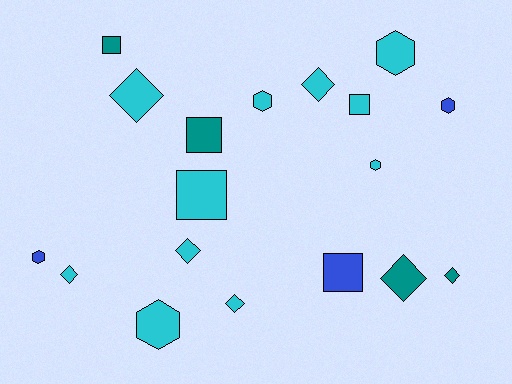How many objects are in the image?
There are 18 objects.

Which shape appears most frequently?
Diamond, with 7 objects.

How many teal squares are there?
There are 2 teal squares.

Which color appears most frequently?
Cyan, with 11 objects.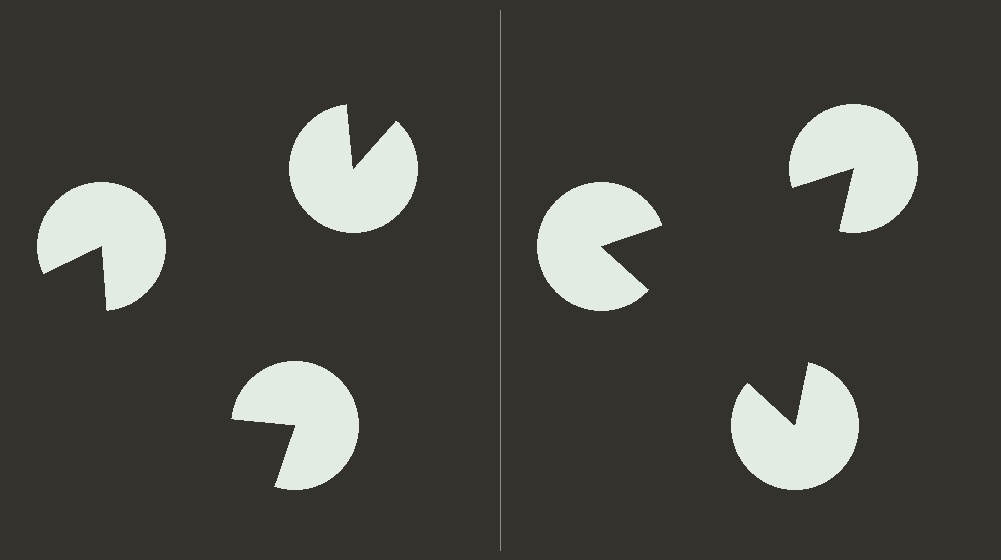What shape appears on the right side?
An illusory triangle.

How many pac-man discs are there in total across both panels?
6 — 3 on each side.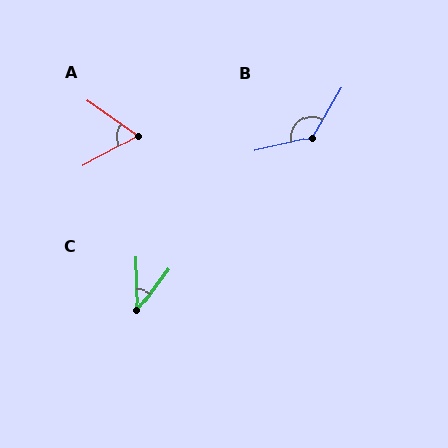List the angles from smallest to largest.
C (38°), A (64°), B (134°).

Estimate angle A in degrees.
Approximately 64 degrees.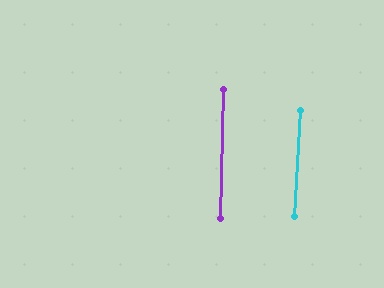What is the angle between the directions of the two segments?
Approximately 2 degrees.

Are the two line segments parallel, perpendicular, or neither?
Parallel — their directions differ by only 2.0°.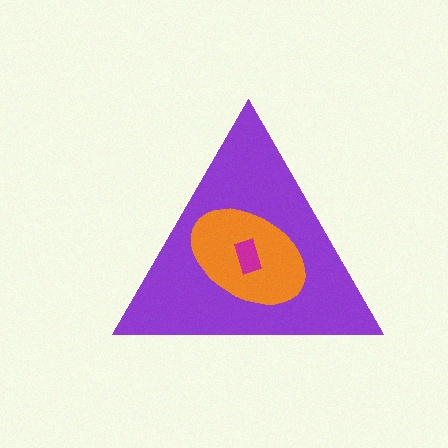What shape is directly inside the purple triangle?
The orange ellipse.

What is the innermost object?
The magenta rectangle.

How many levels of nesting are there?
3.